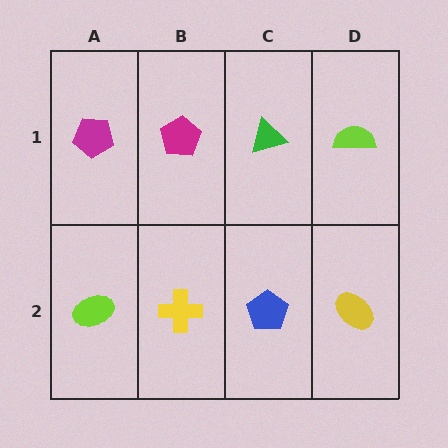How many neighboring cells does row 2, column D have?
2.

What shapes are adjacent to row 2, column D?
A lime semicircle (row 1, column D), a blue pentagon (row 2, column C).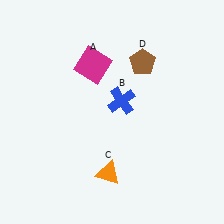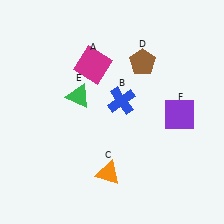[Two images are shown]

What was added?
A green triangle (E), a purple square (F) were added in Image 2.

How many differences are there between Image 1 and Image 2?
There are 2 differences between the two images.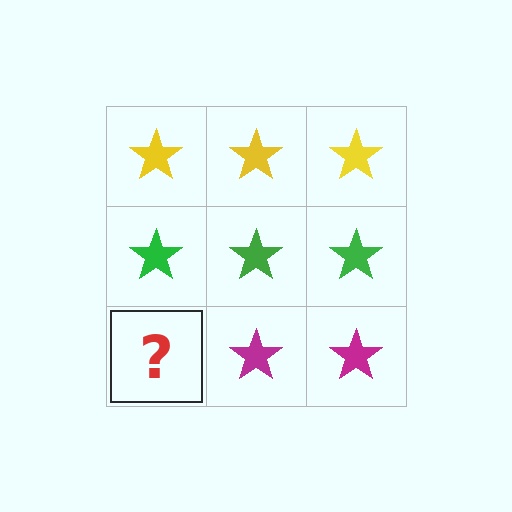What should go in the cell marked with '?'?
The missing cell should contain a magenta star.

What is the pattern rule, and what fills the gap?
The rule is that each row has a consistent color. The gap should be filled with a magenta star.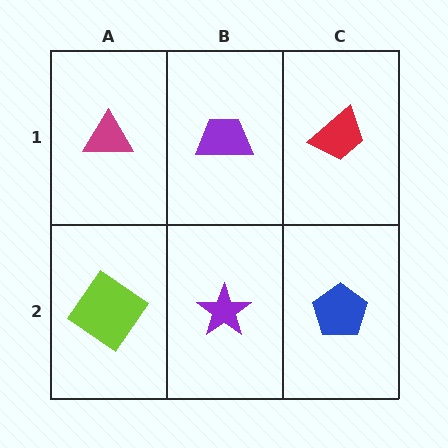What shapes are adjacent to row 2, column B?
A purple trapezoid (row 1, column B), a lime diamond (row 2, column A), a blue pentagon (row 2, column C).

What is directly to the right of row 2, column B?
A blue pentagon.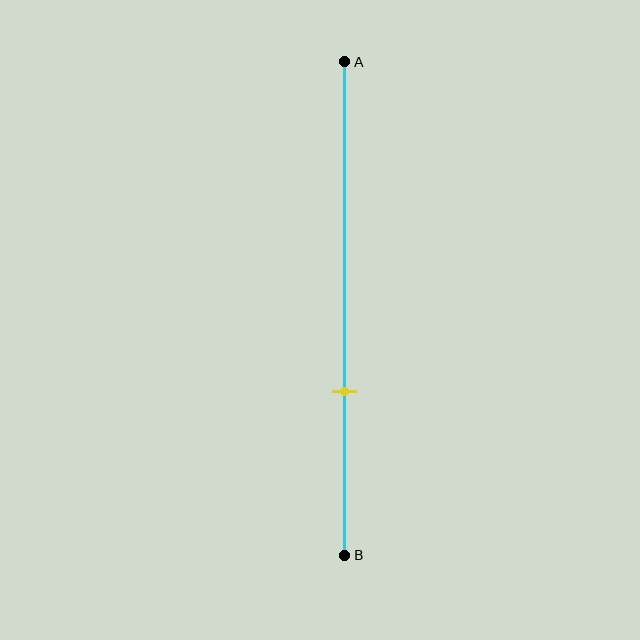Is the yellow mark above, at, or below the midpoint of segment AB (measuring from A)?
The yellow mark is below the midpoint of segment AB.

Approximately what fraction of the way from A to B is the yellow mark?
The yellow mark is approximately 65% of the way from A to B.